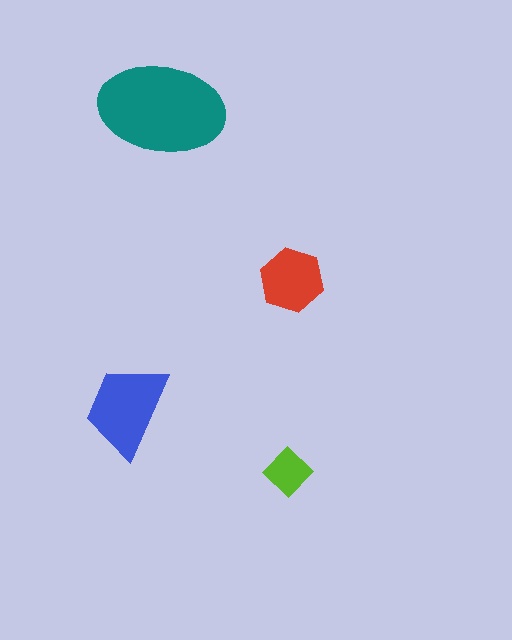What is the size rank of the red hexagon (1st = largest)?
3rd.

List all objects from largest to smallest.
The teal ellipse, the blue trapezoid, the red hexagon, the lime diamond.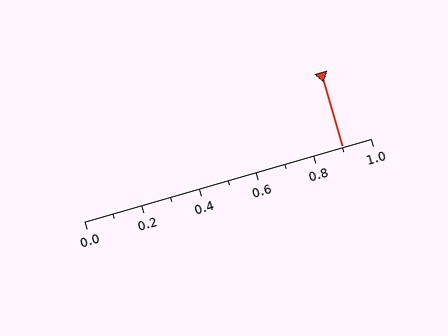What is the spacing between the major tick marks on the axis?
The major ticks are spaced 0.2 apart.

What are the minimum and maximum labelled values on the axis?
The axis runs from 0.0 to 1.0.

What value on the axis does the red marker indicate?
The marker indicates approximately 0.9.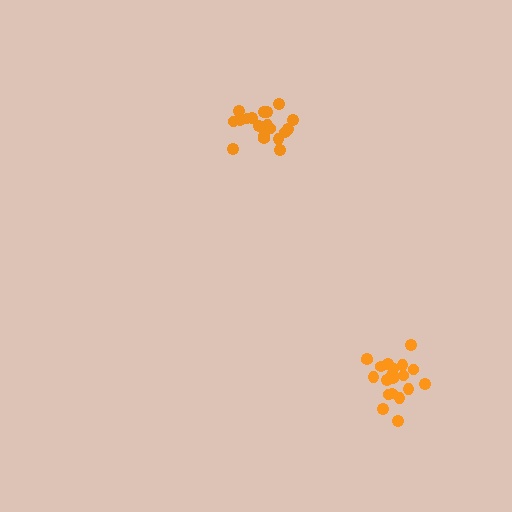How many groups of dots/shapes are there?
There are 2 groups.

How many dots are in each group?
Group 1: 20 dots, Group 2: 19 dots (39 total).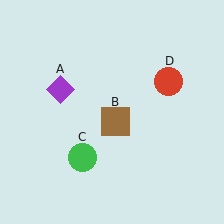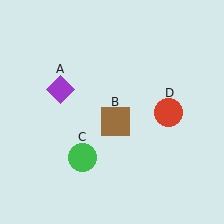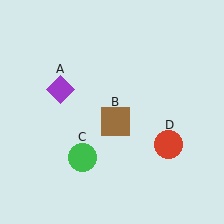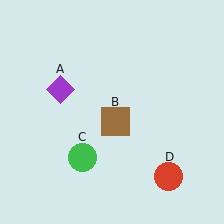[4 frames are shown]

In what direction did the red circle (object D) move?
The red circle (object D) moved down.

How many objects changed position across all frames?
1 object changed position: red circle (object D).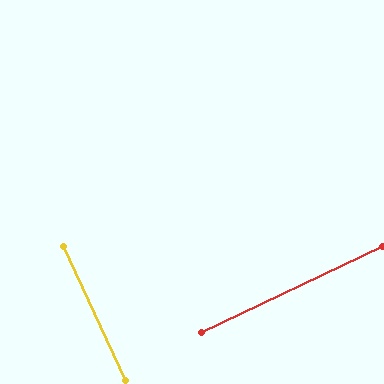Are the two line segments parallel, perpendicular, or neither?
Perpendicular — they meet at approximately 89°.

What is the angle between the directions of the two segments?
Approximately 89 degrees.